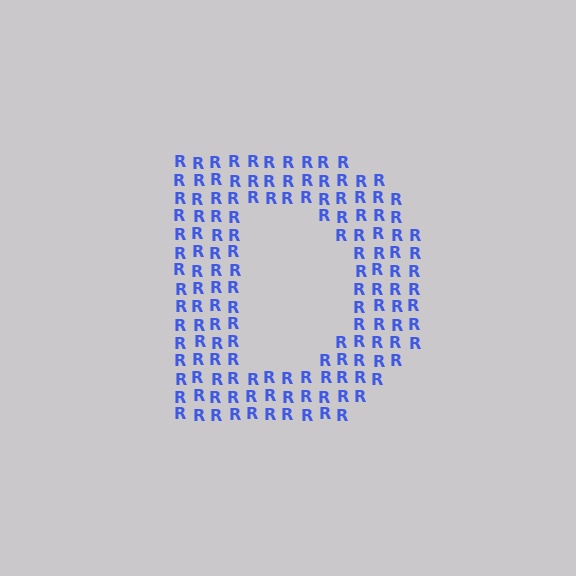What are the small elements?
The small elements are letter R's.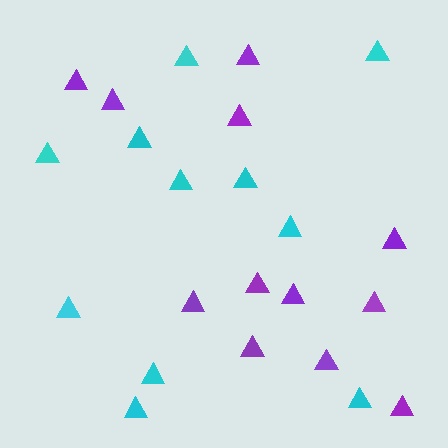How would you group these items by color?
There are 2 groups: one group of purple triangles (12) and one group of cyan triangles (11).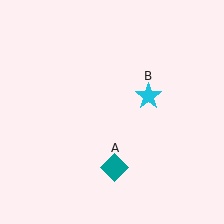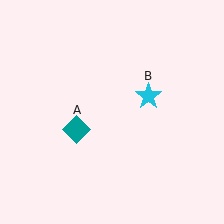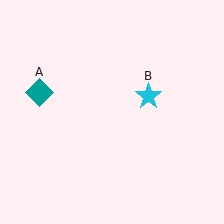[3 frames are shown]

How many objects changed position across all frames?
1 object changed position: teal diamond (object A).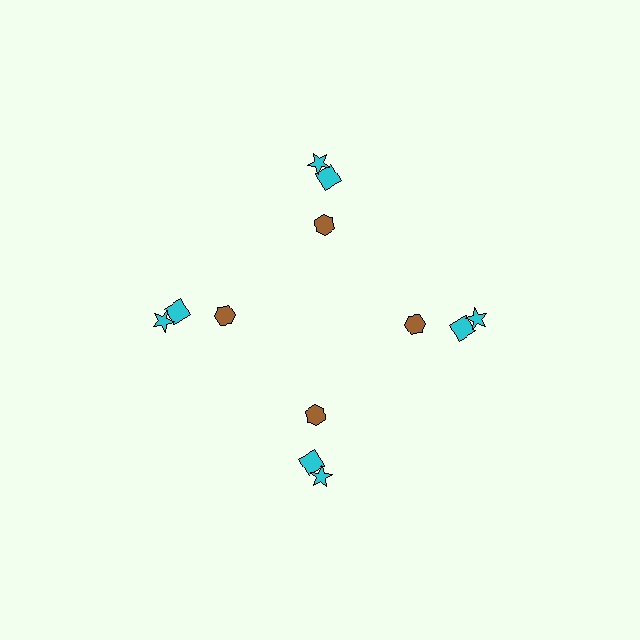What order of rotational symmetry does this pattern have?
This pattern has 4-fold rotational symmetry.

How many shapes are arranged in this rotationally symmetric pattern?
There are 12 shapes, arranged in 4 groups of 3.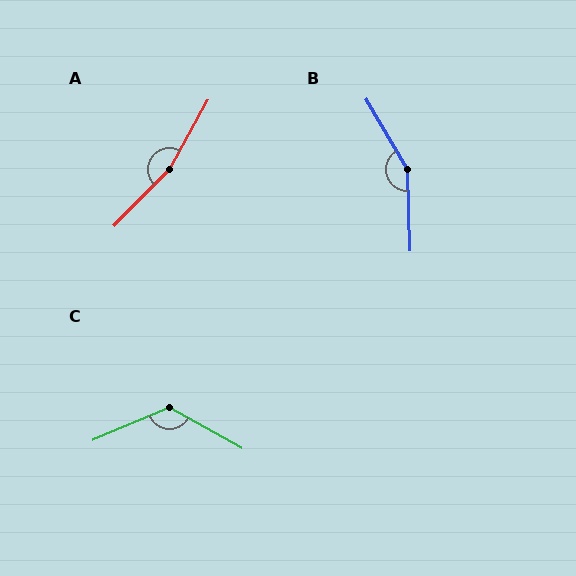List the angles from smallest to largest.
C (128°), B (151°), A (164°).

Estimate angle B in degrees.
Approximately 151 degrees.